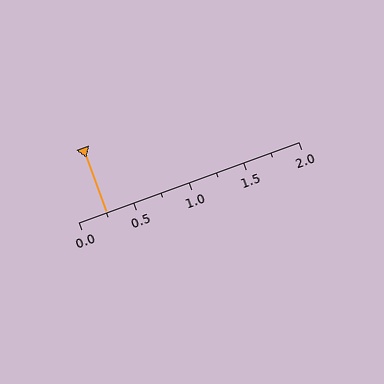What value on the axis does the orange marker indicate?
The marker indicates approximately 0.25.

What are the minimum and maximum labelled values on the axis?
The axis runs from 0.0 to 2.0.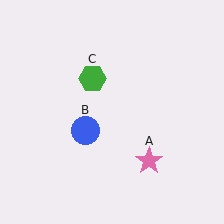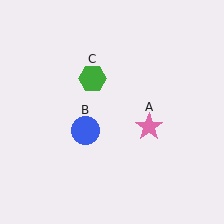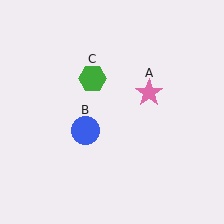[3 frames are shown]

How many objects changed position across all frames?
1 object changed position: pink star (object A).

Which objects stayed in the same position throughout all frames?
Blue circle (object B) and green hexagon (object C) remained stationary.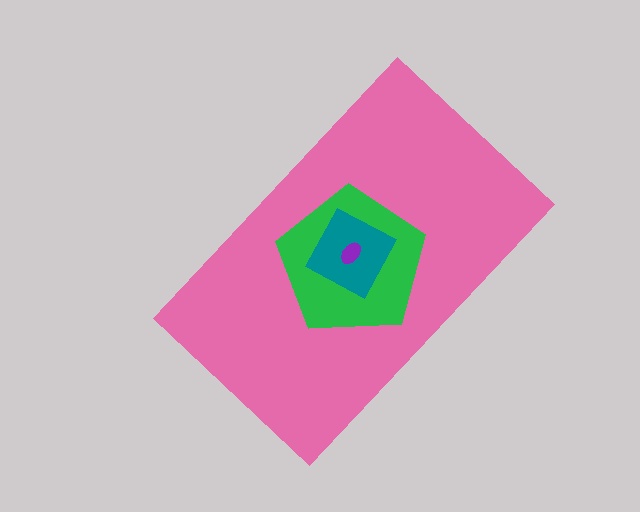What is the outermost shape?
The pink rectangle.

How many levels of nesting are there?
4.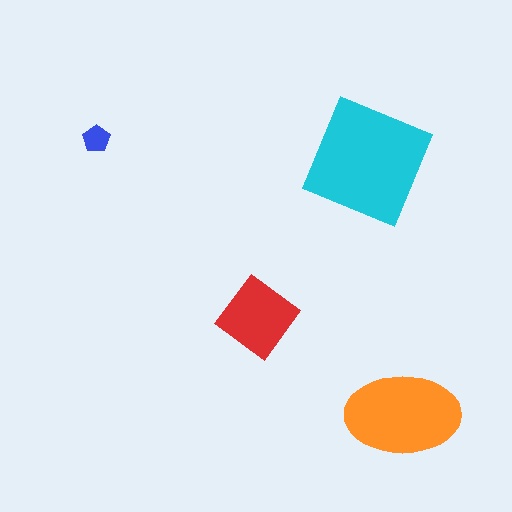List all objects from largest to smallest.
The cyan square, the orange ellipse, the red diamond, the blue pentagon.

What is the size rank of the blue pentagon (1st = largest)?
4th.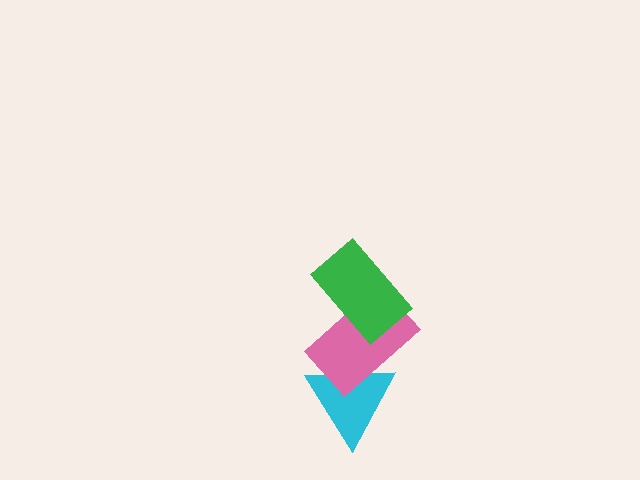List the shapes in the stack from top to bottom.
From top to bottom: the green rectangle, the pink rectangle, the cyan triangle.